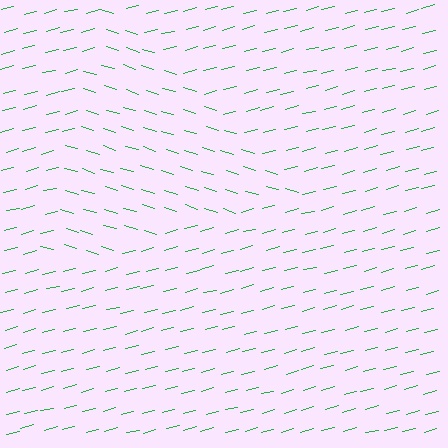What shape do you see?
I see a triangle.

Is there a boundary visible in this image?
Yes, there is a texture boundary formed by a change in line orientation.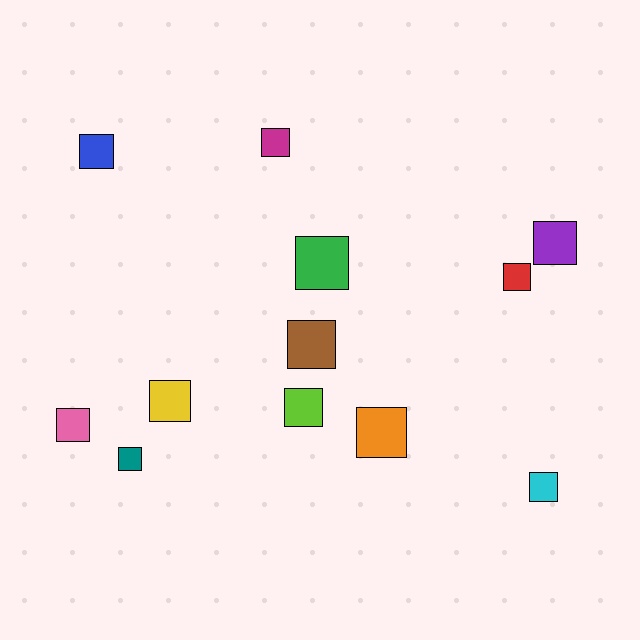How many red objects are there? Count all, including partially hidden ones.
There is 1 red object.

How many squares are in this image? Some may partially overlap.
There are 12 squares.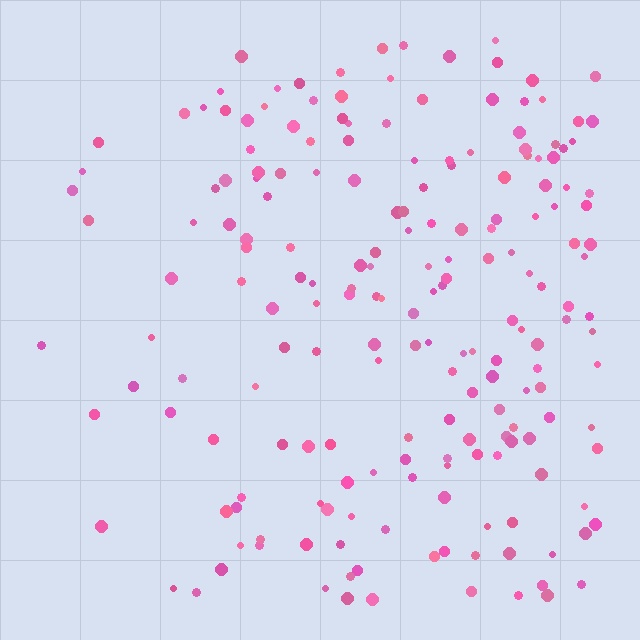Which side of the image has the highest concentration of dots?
The right.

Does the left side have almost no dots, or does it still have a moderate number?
Still a moderate number, just noticeably fewer than the right.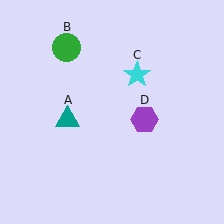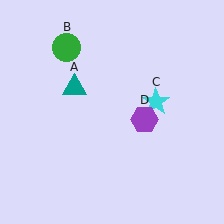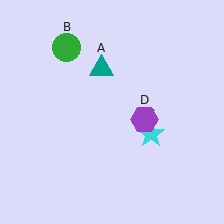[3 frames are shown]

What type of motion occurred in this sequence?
The teal triangle (object A), cyan star (object C) rotated clockwise around the center of the scene.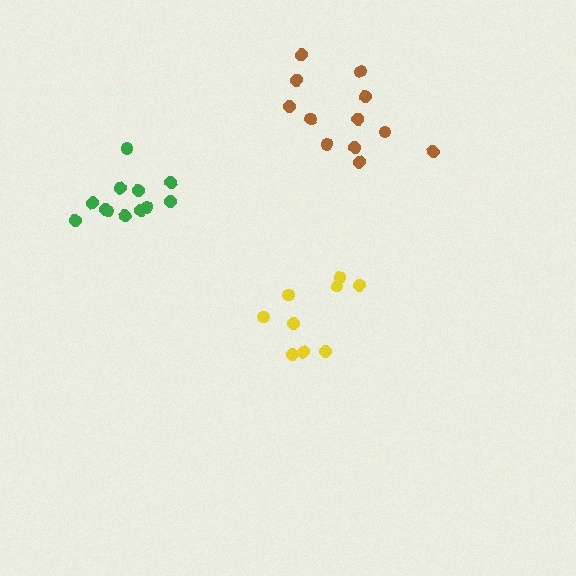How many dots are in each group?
Group 1: 9 dots, Group 2: 12 dots, Group 3: 12 dots (33 total).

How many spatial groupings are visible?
There are 3 spatial groupings.